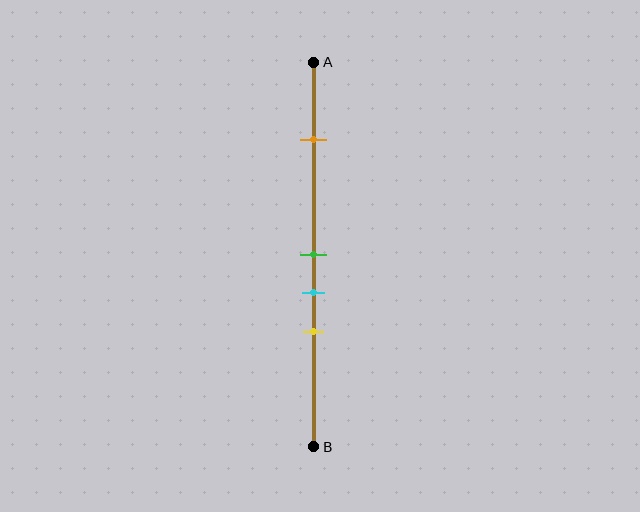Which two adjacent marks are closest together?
The green and cyan marks are the closest adjacent pair.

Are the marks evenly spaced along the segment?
No, the marks are not evenly spaced.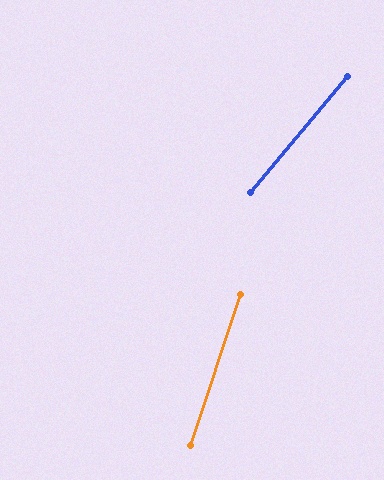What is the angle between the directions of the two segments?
Approximately 22 degrees.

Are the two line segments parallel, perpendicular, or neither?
Neither parallel nor perpendicular — they differ by about 22°.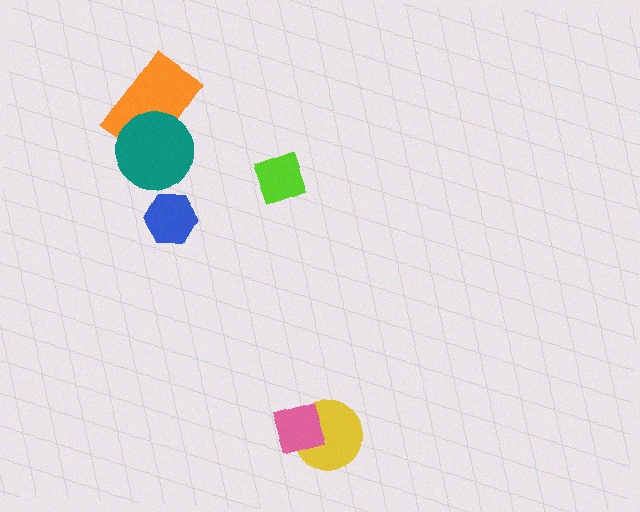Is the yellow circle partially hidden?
Yes, it is partially covered by another shape.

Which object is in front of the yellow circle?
The pink diamond is in front of the yellow circle.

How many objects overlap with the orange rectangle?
1 object overlaps with the orange rectangle.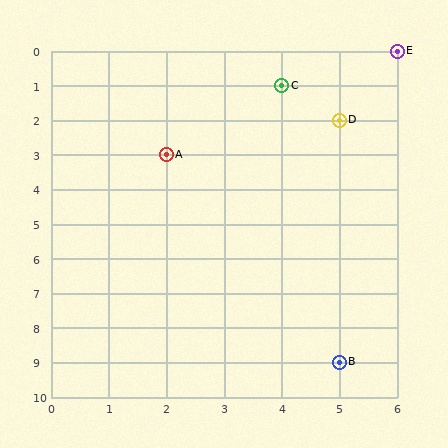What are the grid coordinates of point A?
Point A is at grid coordinates (2, 3).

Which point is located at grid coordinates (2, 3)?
Point A is at (2, 3).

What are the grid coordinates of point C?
Point C is at grid coordinates (4, 1).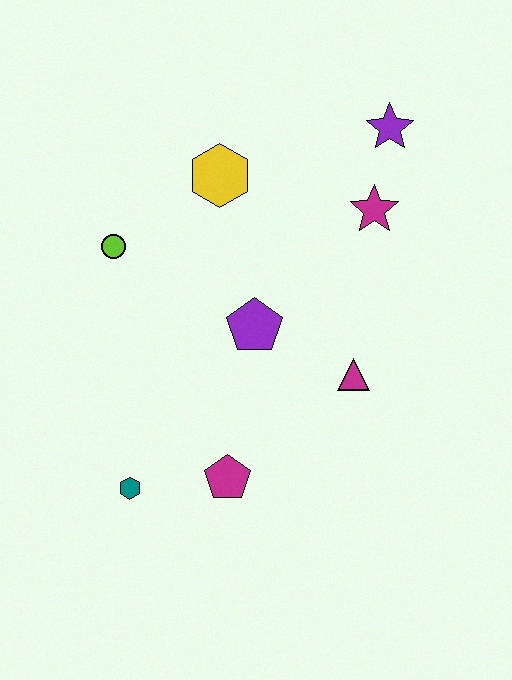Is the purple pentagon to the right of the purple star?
No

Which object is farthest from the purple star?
The teal hexagon is farthest from the purple star.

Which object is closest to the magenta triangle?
The purple pentagon is closest to the magenta triangle.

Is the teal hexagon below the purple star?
Yes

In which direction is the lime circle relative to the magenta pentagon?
The lime circle is above the magenta pentagon.